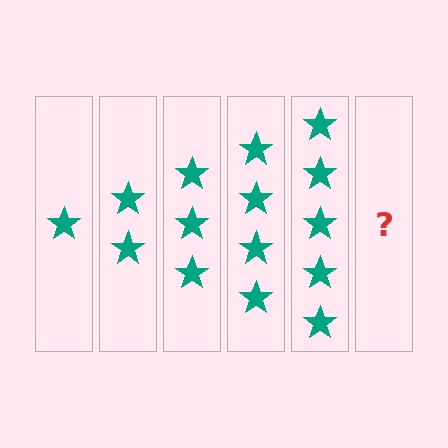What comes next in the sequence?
The next element should be 6 stars.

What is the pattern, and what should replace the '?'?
The pattern is that each step adds one more star. The '?' should be 6 stars.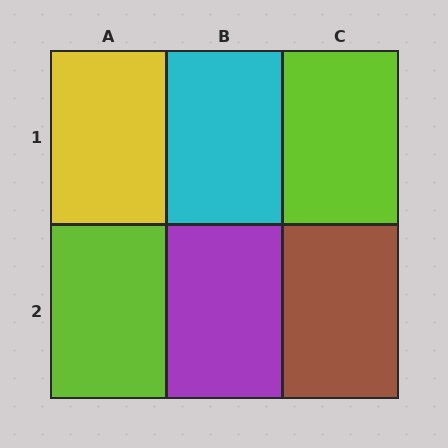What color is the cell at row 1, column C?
Lime.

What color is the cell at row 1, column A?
Yellow.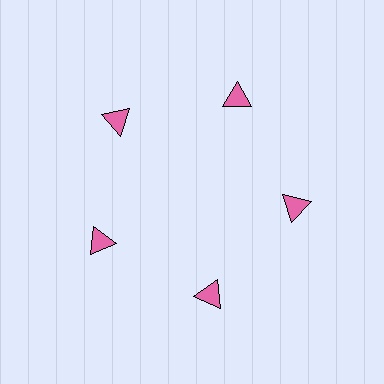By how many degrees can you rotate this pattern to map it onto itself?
The pattern maps onto itself every 72 degrees of rotation.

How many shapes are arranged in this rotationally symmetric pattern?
There are 5 shapes, arranged in 5 groups of 1.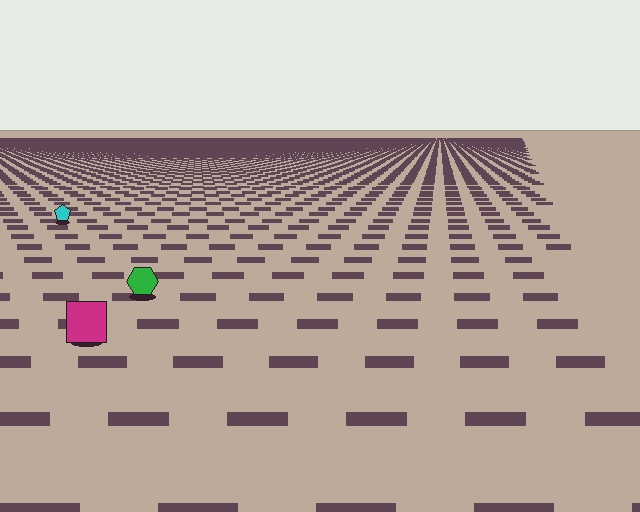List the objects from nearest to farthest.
From nearest to farthest: the magenta square, the green hexagon, the cyan pentagon.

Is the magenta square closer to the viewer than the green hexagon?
Yes. The magenta square is closer — you can tell from the texture gradient: the ground texture is coarser near it.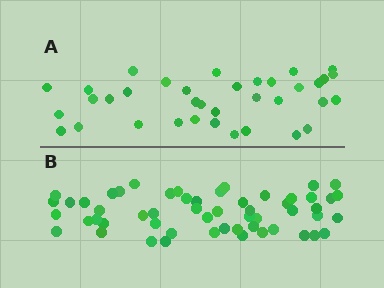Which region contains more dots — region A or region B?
Region B (the bottom region) has more dots.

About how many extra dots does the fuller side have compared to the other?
Region B has approximately 20 more dots than region A.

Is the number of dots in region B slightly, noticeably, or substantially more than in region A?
Region B has substantially more. The ratio is roughly 1.5 to 1.